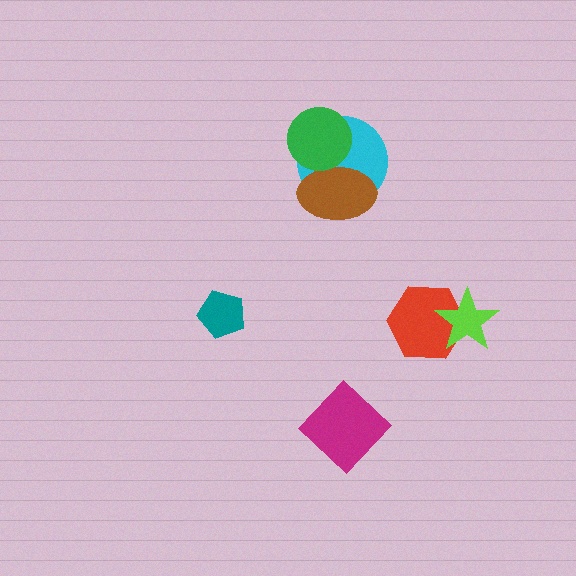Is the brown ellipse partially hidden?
Yes, it is partially covered by another shape.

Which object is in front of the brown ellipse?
The green circle is in front of the brown ellipse.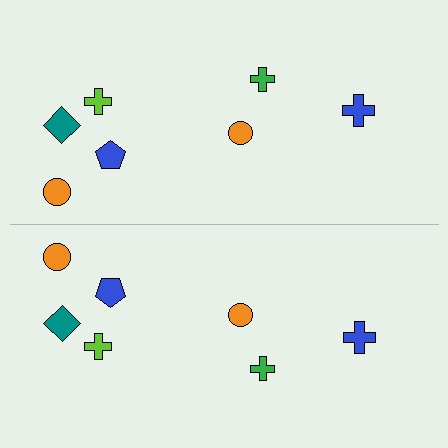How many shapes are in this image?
There are 14 shapes in this image.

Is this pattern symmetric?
Yes, this pattern has bilateral (reflection) symmetry.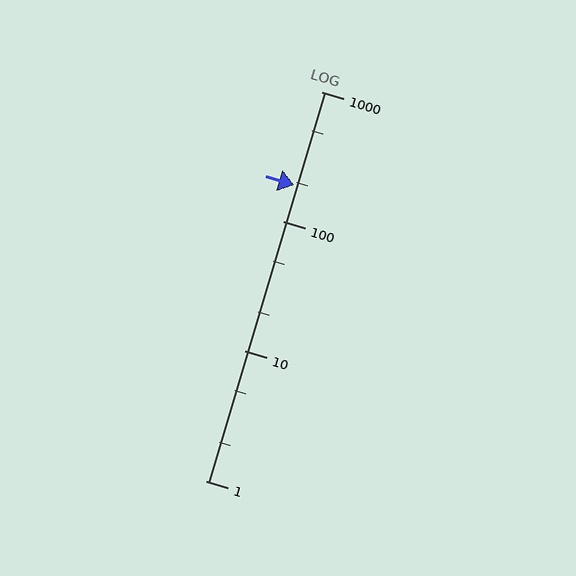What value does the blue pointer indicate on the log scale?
The pointer indicates approximately 190.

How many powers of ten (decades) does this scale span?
The scale spans 3 decades, from 1 to 1000.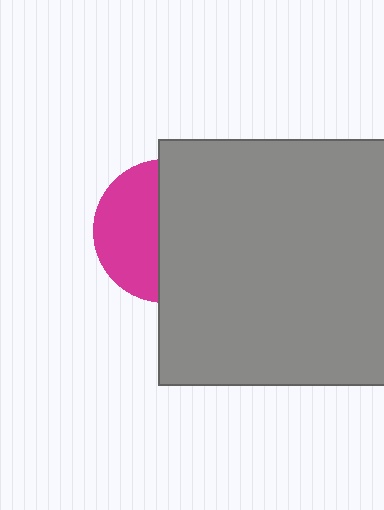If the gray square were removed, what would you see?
You would see the complete magenta circle.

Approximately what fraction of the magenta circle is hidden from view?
Roughly 57% of the magenta circle is hidden behind the gray square.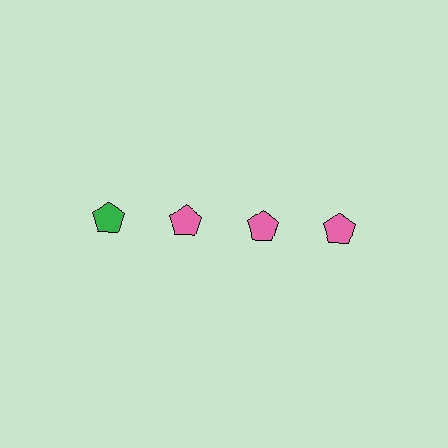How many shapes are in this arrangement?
There are 4 shapes arranged in a grid pattern.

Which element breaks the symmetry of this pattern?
The green pentagon in the top row, leftmost column breaks the symmetry. All other shapes are pink pentagons.